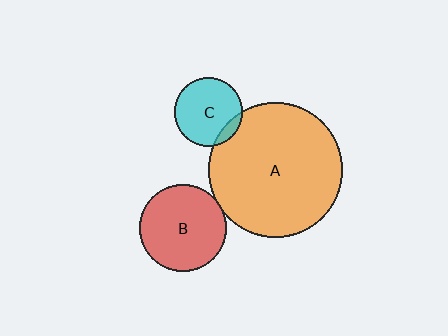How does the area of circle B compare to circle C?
Approximately 1.6 times.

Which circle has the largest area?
Circle A (orange).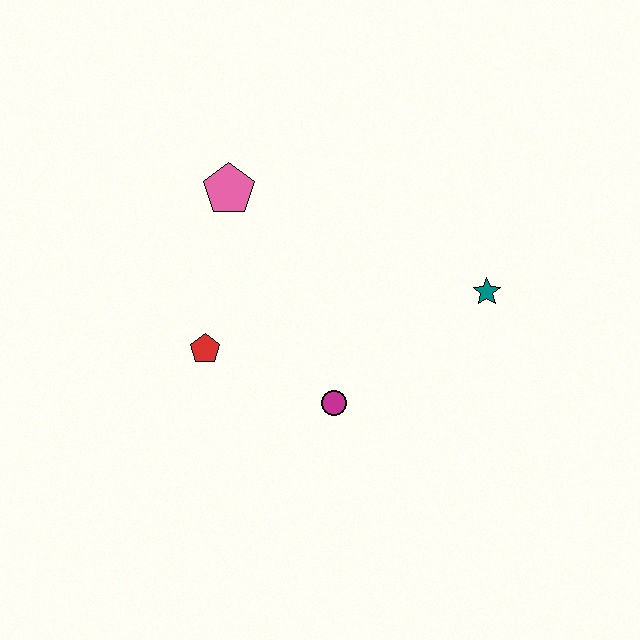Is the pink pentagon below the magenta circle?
No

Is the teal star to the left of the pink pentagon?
No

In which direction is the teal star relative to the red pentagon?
The teal star is to the right of the red pentagon.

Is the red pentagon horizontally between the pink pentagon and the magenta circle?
No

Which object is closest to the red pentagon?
The magenta circle is closest to the red pentagon.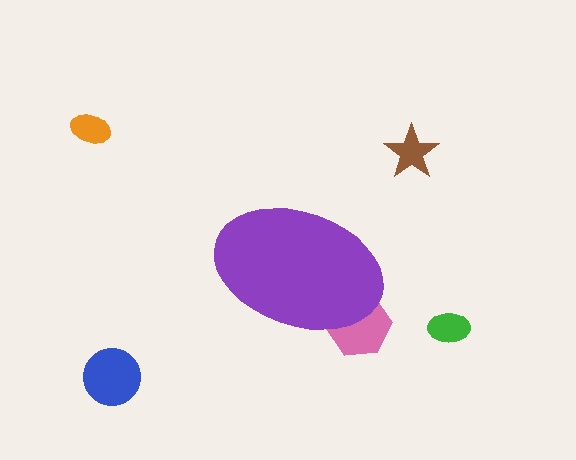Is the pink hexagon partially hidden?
Yes, the pink hexagon is partially hidden behind the purple ellipse.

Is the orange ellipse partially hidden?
No, the orange ellipse is fully visible.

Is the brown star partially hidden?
No, the brown star is fully visible.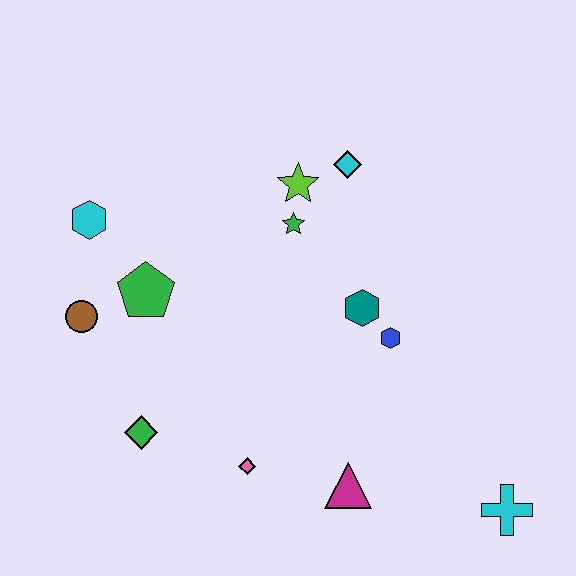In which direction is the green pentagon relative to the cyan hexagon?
The green pentagon is below the cyan hexagon.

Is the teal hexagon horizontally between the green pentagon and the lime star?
No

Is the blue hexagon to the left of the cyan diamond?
No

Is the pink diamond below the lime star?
Yes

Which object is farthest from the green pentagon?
The cyan cross is farthest from the green pentagon.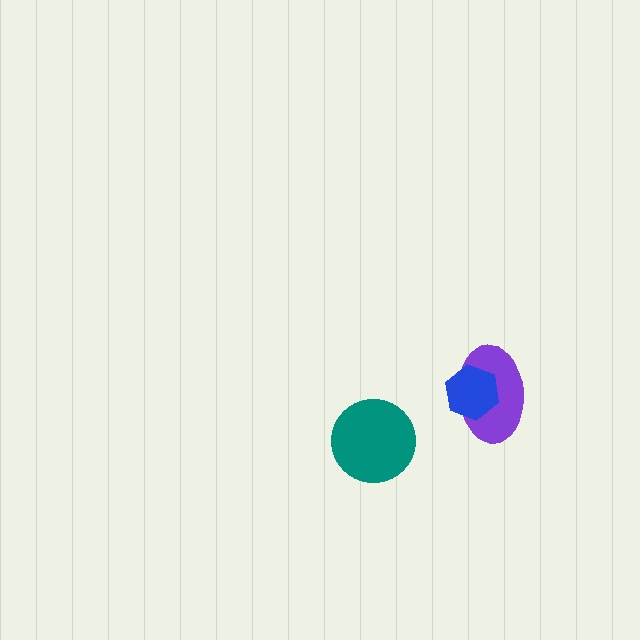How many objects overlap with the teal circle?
0 objects overlap with the teal circle.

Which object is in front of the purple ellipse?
The blue hexagon is in front of the purple ellipse.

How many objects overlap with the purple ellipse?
1 object overlaps with the purple ellipse.